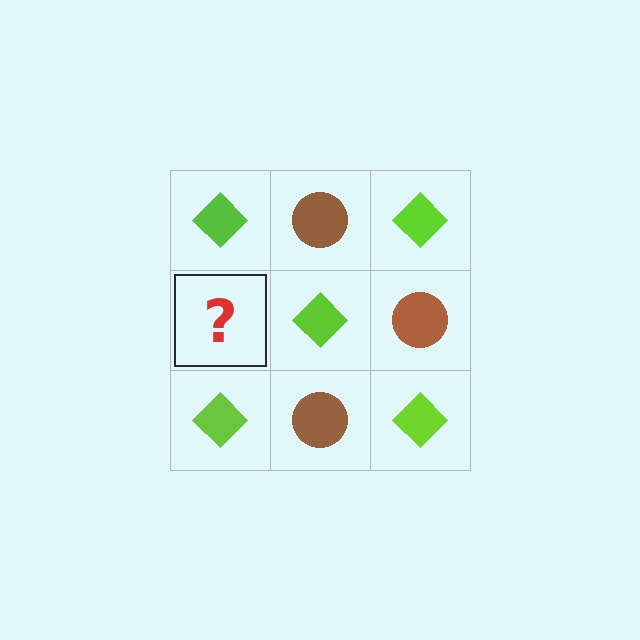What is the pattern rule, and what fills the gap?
The rule is that it alternates lime diamond and brown circle in a checkerboard pattern. The gap should be filled with a brown circle.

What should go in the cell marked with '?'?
The missing cell should contain a brown circle.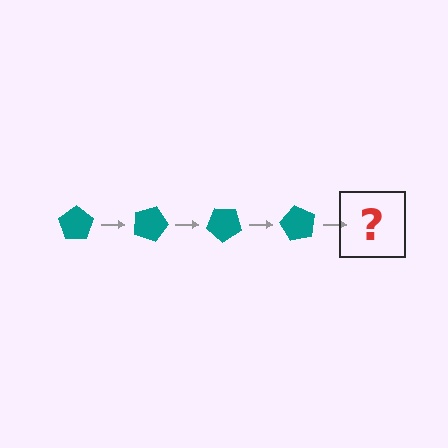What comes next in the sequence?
The next element should be a teal pentagon rotated 80 degrees.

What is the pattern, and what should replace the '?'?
The pattern is that the pentagon rotates 20 degrees each step. The '?' should be a teal pentagon rotated 80 degrees.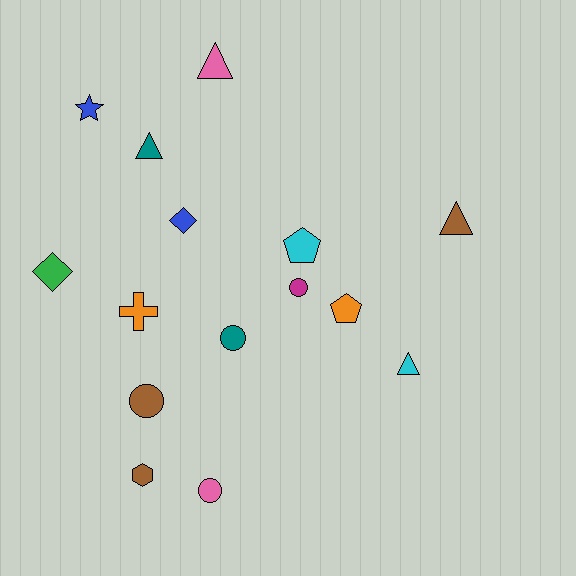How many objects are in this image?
There are 15 objects.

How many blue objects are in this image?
There are 2 blue objects.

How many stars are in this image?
There is 1 star.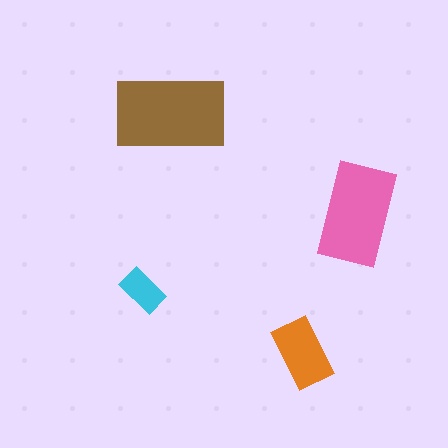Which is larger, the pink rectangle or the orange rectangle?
The pink one.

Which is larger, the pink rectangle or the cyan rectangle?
The pink one.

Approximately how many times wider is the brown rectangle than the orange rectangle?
About 1.5 times wider.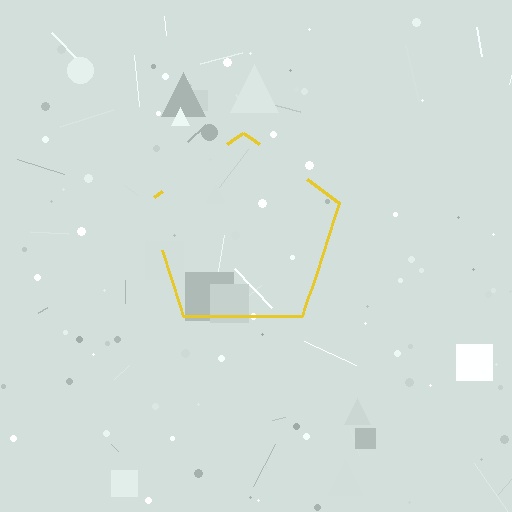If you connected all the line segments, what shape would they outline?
They would outline a pentagon.